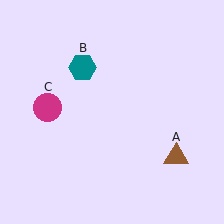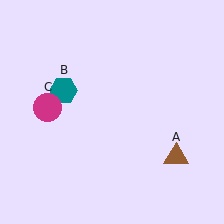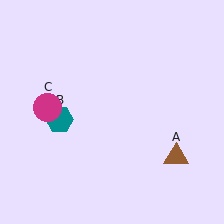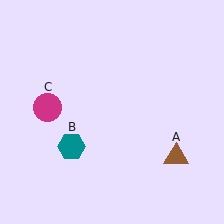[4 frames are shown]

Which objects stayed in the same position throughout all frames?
Brown triangle (object A) and magenta circle (object C) remained stationary.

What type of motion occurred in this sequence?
The teal hexagon (object B) rotated counterclockwise around the center of the scene.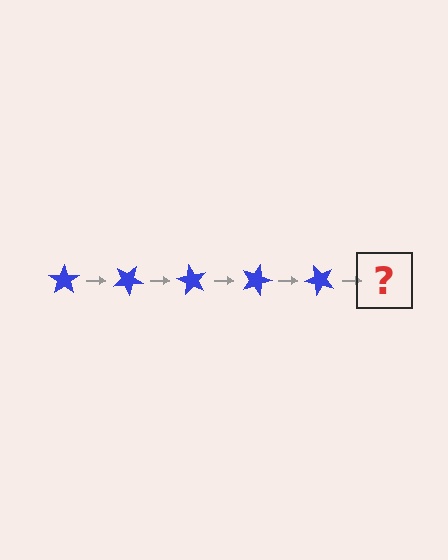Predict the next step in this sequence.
The next step is a blue star rotated 150 degrees.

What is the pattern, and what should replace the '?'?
The pattern is that the star rotates 30 degrees each step. The '?' should be a blue star rotated 150 degrees.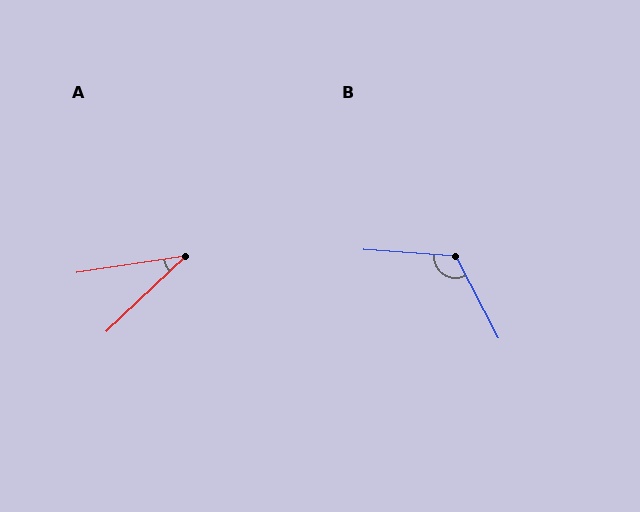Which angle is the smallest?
A, at approximately 35 degrees.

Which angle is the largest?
B, at approximately 121 degrees.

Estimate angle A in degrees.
Approximately 35 degrees.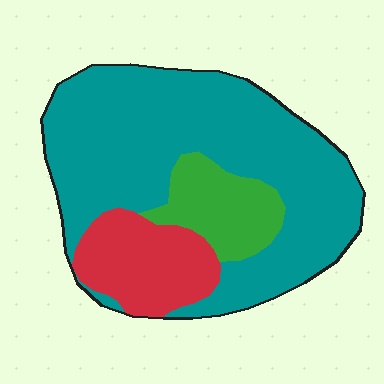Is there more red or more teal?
Teal.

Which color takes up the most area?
Teal, at roughly 70%.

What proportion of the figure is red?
Red takes up about one sixth (1/6) of the figure.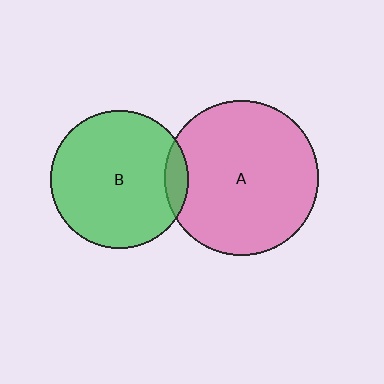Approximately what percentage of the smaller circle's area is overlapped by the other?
Approximately 10%.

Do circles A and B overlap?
Yes.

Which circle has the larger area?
Circle A (pink).